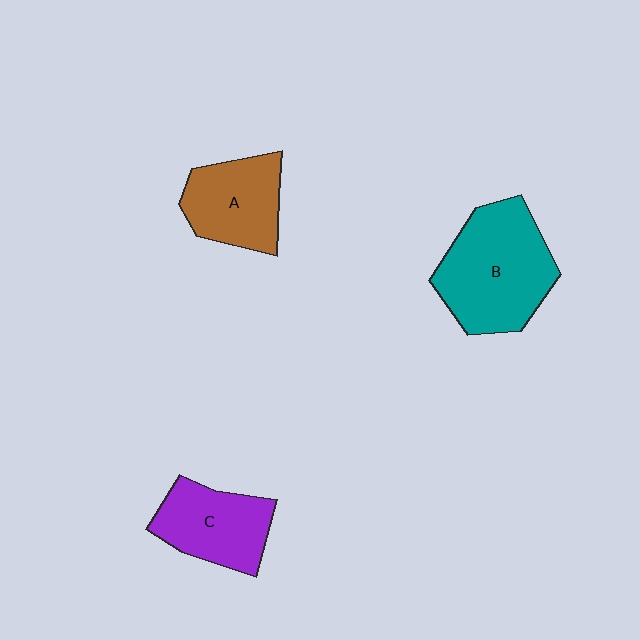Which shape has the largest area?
Shape B (teal).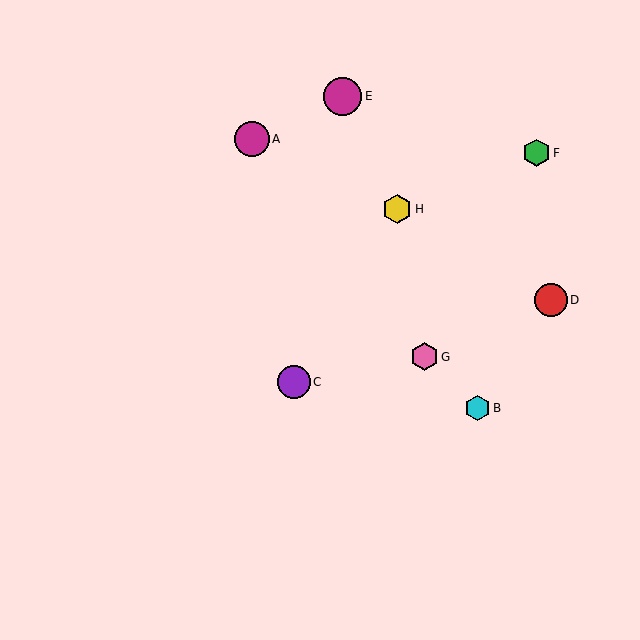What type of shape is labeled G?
Shape G is a pink hexagon.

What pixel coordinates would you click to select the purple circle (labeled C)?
Click at (294, 382) to select the purple circle C.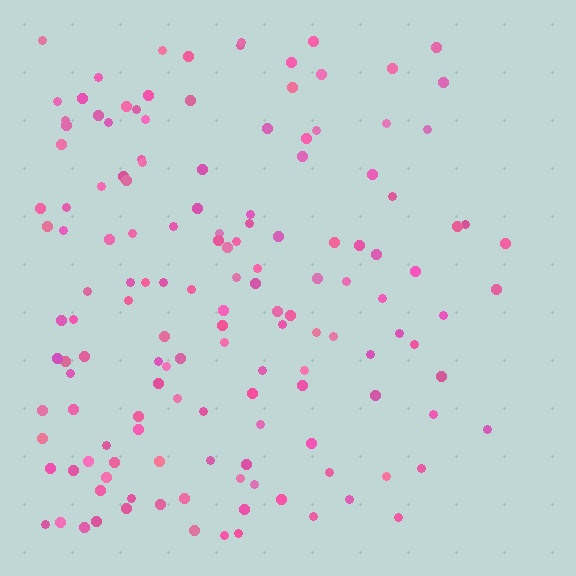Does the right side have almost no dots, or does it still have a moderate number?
Still a moderate number, just noticeably fewer than the left.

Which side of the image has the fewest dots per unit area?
The right.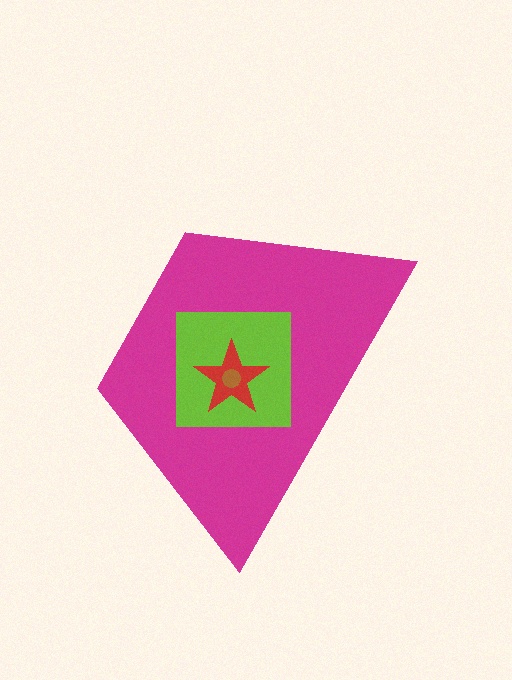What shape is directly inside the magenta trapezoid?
The lime square.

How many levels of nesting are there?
4.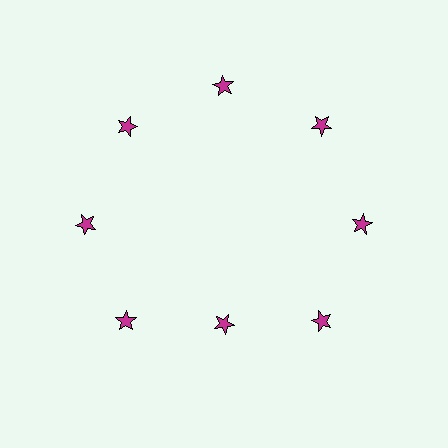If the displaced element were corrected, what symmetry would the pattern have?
It would have 8-fold rotational symmetry — the pattern would map onto itself every 45 degrees.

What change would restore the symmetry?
The symmetry would be restored by moving it outward, back onto the ring so that all 8 stars sit at equal angles and equal distance from the center.